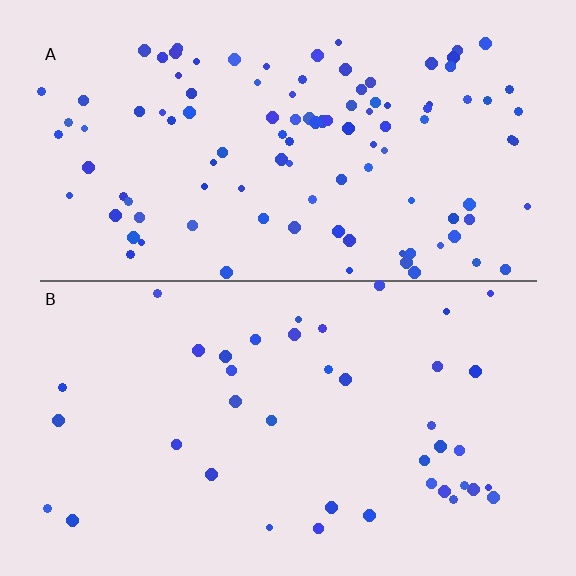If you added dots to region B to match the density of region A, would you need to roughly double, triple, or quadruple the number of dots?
Approximately triple.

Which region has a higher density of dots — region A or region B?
A (the top).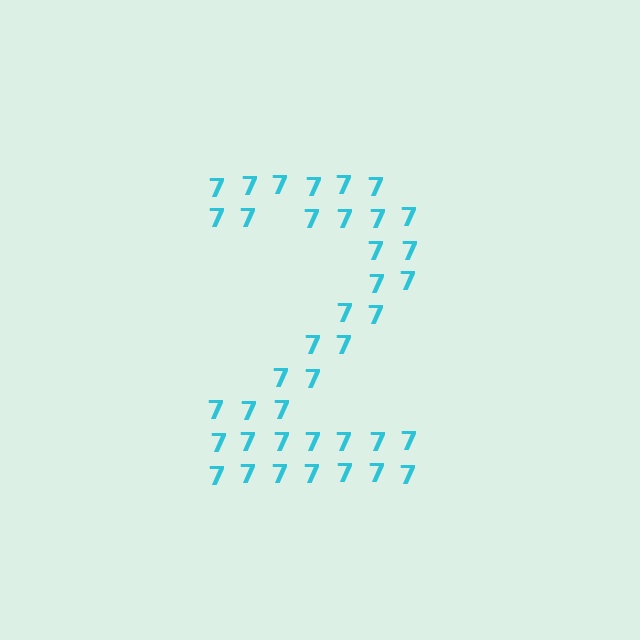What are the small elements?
The small elements are digit 7's.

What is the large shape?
The large shape is the digit 2.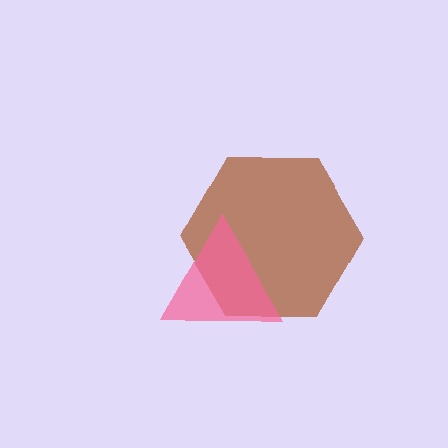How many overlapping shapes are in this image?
There are 2 overlapping shapes in the image.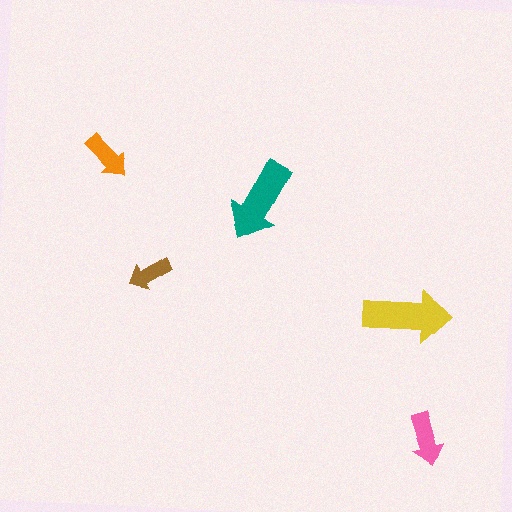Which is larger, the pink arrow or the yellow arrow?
The yellow one.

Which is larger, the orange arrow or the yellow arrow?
The yellow one.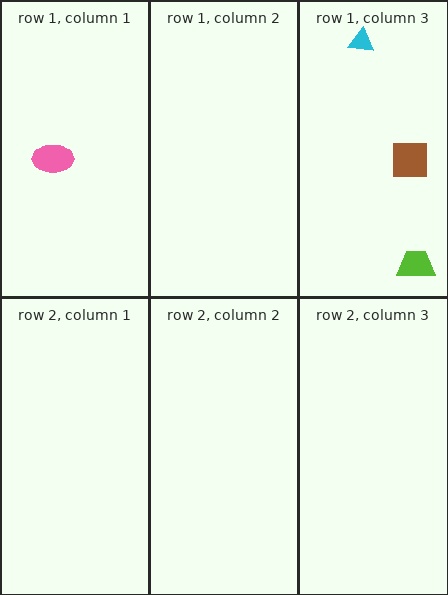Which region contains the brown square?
The row 1, column 3 region.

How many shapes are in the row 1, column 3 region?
3.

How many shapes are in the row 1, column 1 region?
1.